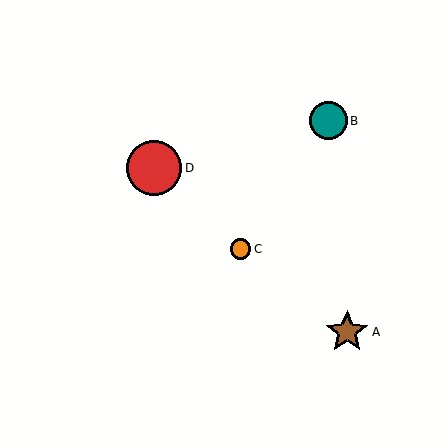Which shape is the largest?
The red circle (labeled D) is the largest.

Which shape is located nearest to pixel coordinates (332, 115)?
The teal circle (labeled B) at (328, 121) is nearest to that location.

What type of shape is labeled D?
Shape D is a red circle.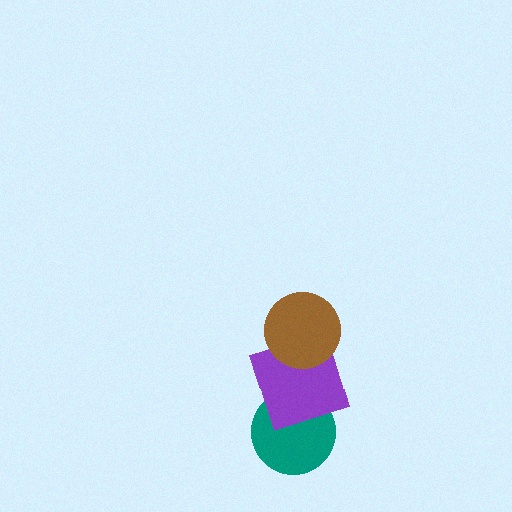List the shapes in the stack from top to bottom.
From top to bottom: the brown circle, the purple square, the teal circle.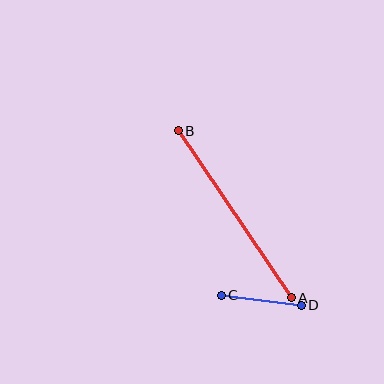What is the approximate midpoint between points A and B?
The midpoint is at approximately (235, 214) pixels.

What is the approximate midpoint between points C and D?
The midpoint is at approximately (261, 300) pixels.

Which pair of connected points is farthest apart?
Points A and B are farthest apart.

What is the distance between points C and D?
The distance is approximately 81 pixels.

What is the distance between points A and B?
The distance is approximately 202 pixels.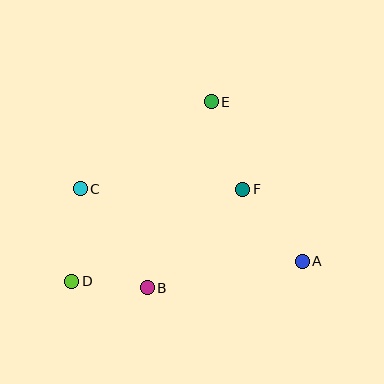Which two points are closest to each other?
Points B and D are closest to each other.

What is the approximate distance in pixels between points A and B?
The distance between A and B is approximately 158 pixels.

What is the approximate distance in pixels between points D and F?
The distance between D and F is approximately 194 pixels.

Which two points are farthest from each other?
Points A and C are farthest from each other.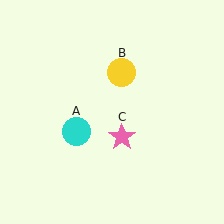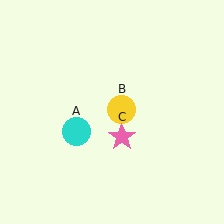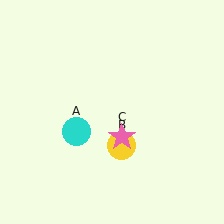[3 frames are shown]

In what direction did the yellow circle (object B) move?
The yellow circle (object B) moved down.